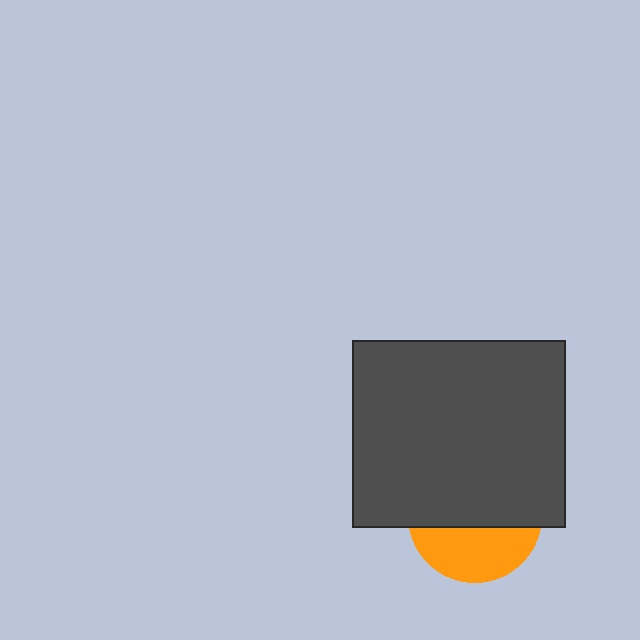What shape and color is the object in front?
The object in front is a dark gray rectangle.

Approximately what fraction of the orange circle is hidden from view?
Roughly 61% of the orange circle is hidden behind the dark gray rectangle.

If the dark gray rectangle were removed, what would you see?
You would see the complete orange circle.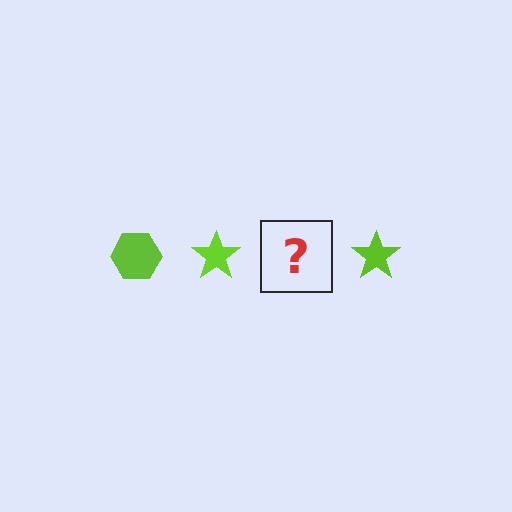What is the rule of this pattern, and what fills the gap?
The rule is that the pattern cycles through hexagon, star shapes in lime. The gap should be filled with a lime hexagon.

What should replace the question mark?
The question mark should be replaced with a lime hexagon.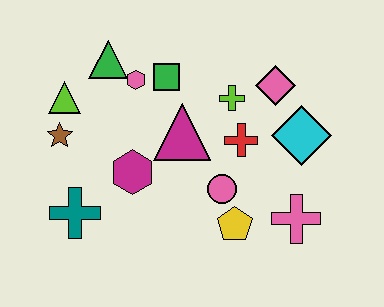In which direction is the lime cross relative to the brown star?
The lime cross is to the right of the brown star.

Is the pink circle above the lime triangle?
No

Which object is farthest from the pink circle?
The lime triangle is farthest from the pink circle.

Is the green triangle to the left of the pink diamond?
Yes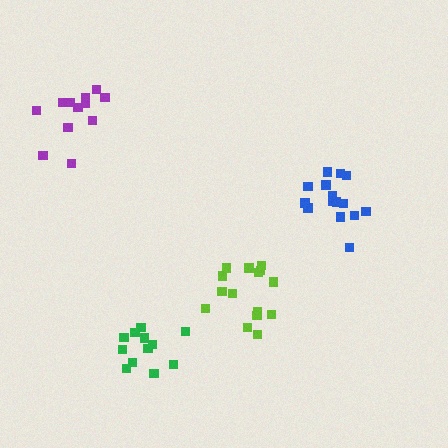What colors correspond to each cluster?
The clusters are colored: purple, lime, blue, green.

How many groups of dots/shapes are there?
There are 4 groups.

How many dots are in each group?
Group 1: 12 dots, Group 2: 15 dots, Group 3: 15 dots, Group 4: 12 dots (54 total).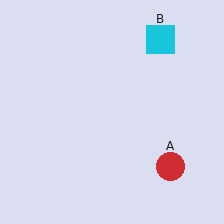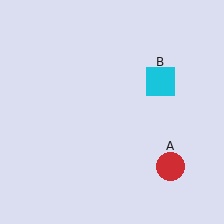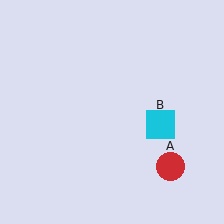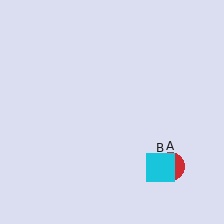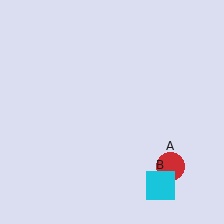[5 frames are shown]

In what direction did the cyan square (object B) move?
The cyan square (object B) moved down.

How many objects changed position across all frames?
1 object changed position: cyan square (object B).